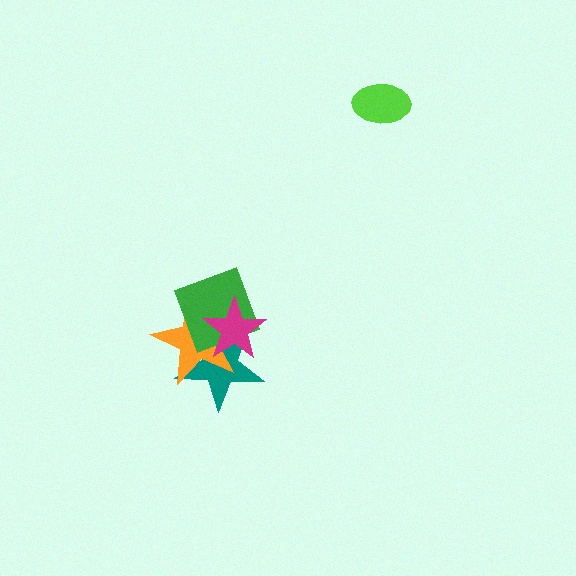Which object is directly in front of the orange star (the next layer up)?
The green diamond is directly in front of the orange star.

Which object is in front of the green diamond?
The magenta star is in front of the green diamond.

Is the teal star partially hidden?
Yes, it is partially covered by another shape.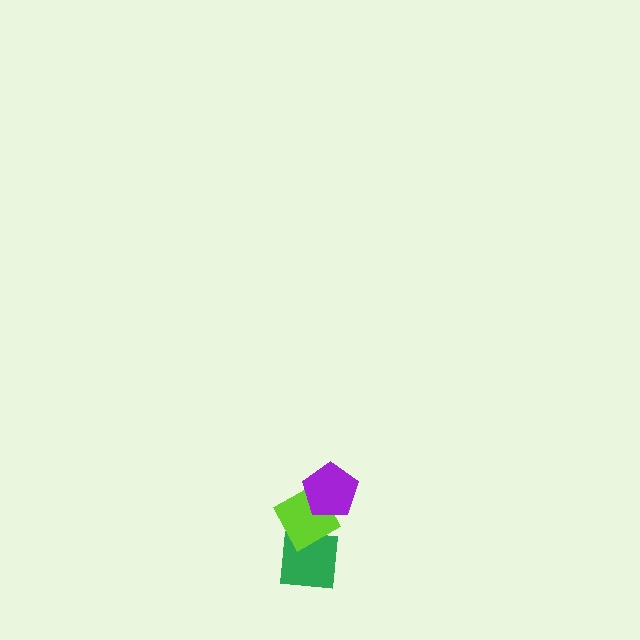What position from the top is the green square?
The green square is 3rd from the top.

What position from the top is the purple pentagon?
The purple pentagon is 1st from the top.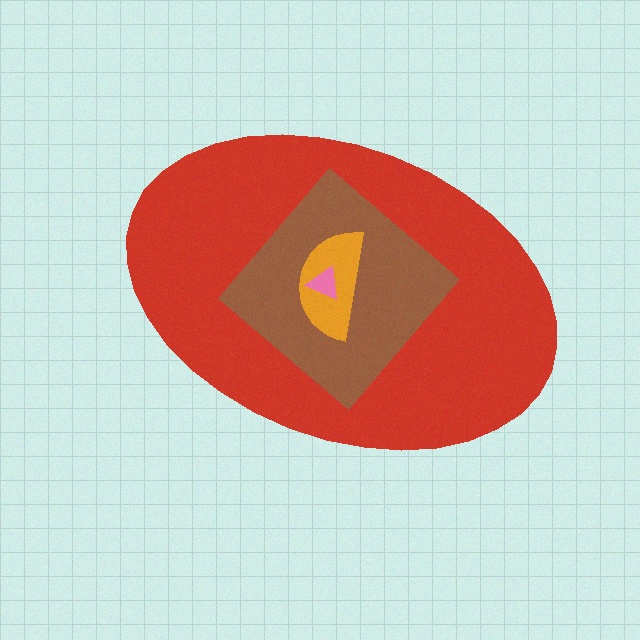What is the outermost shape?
The red ellipse.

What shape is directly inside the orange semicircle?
The pink triangle.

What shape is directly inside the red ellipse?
The brown diamond.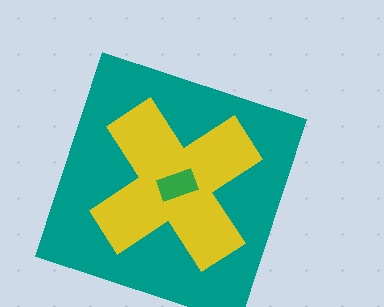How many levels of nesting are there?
3.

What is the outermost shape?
The teal square.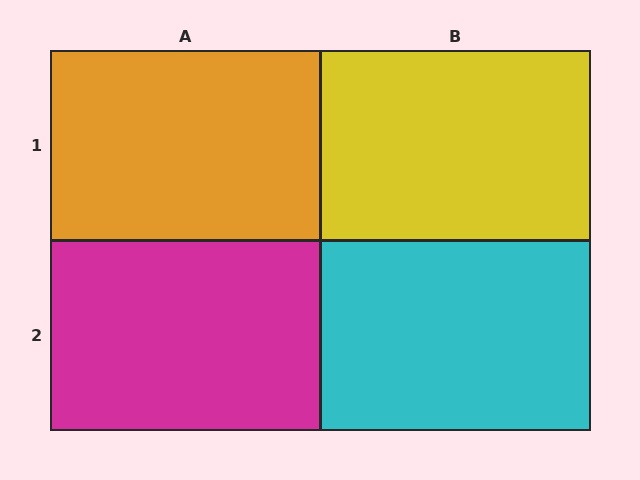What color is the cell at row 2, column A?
Magenta.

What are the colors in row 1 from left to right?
Orange, yellow.